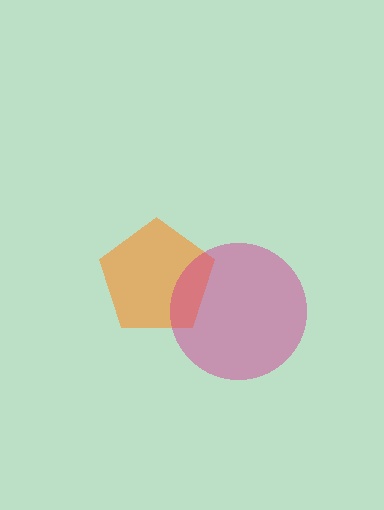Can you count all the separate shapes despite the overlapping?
Yes, there are 2 separate shapes.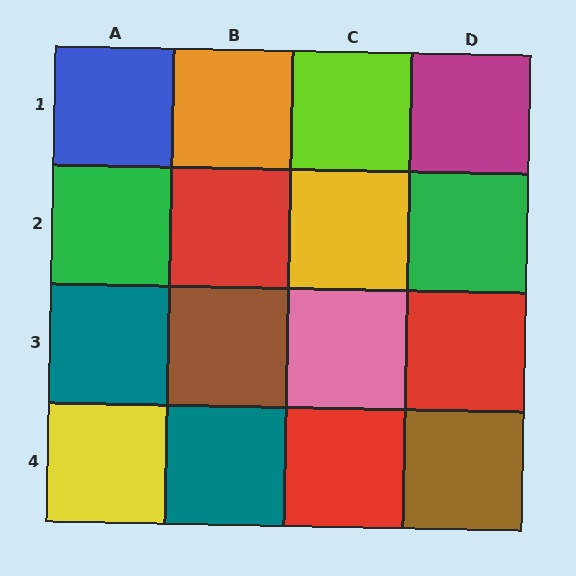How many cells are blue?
1 cell is blue.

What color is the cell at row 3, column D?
Red.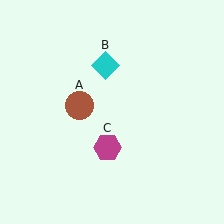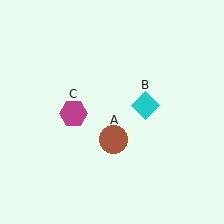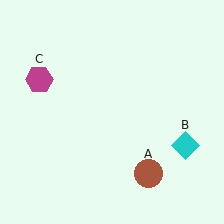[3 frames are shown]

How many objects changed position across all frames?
3 objects changed position: brown circle (object A), cyan diamond (object B), magenta hexagon (object C).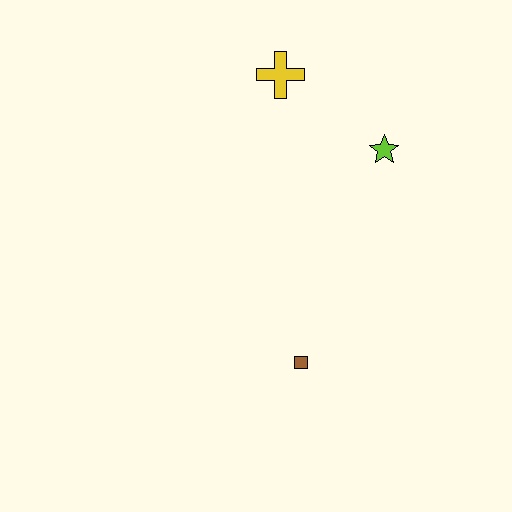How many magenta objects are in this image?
There are no magenta objects.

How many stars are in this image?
There is 1 star.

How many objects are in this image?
There are 3 objects.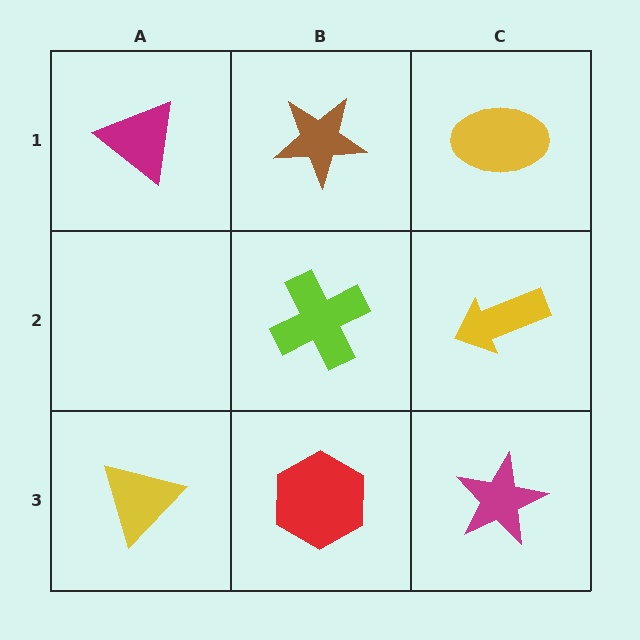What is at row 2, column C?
A yellow arrow.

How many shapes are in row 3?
3 shapes.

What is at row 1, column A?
A magenta triangle.